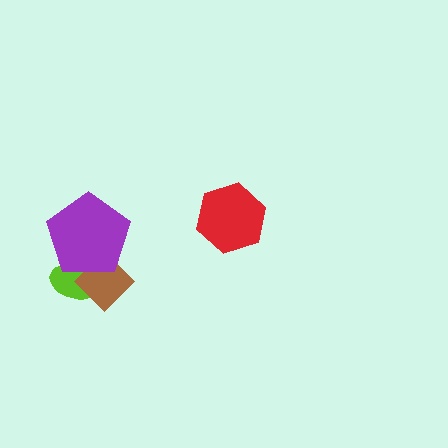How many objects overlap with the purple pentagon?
2 objects overlap with the purple pentagon.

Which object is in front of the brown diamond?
The purple pentagon is in front of the brown diamond.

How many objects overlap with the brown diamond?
2 objects overlap with the brown diamond.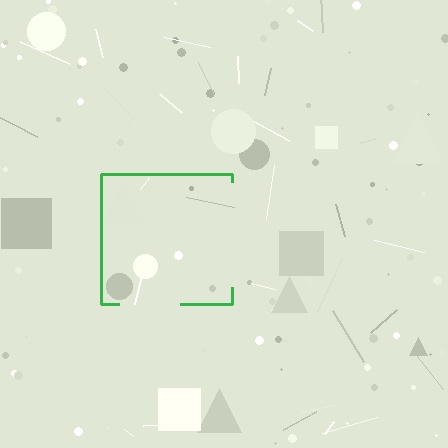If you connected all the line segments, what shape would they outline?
They would outline a square.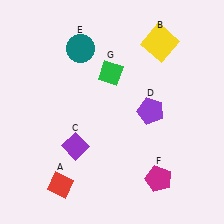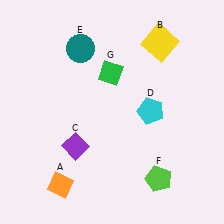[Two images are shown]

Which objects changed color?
A changed from red to orange. D changed from purple to cyan. F changed from magenta to lime.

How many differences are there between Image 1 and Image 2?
There are 3 differences between the two images.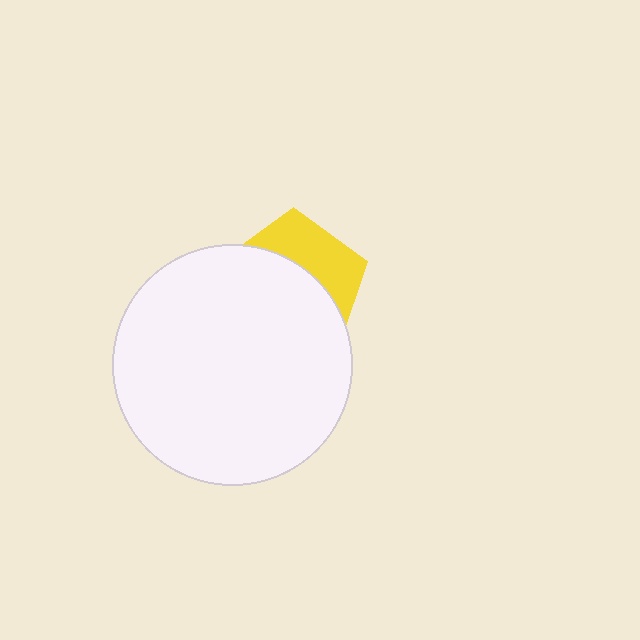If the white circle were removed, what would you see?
You would see the complete yellow pentagon.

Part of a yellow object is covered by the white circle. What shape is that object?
It is a pentagon.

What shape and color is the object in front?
The object in front is a white circle.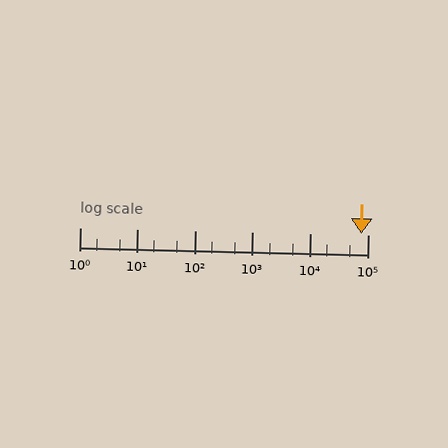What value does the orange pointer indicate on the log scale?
The pointer indicates approximately 78000.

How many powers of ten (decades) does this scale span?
The scale spans 5 decades, from 1 to 100000.